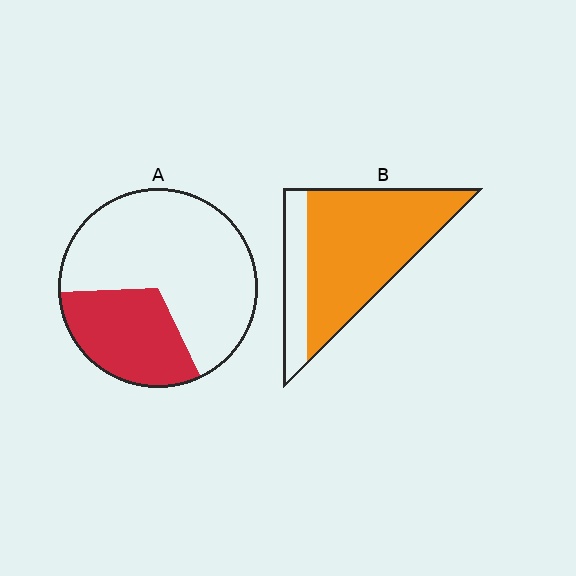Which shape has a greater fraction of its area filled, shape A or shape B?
Shape B.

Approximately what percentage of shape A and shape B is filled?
A is approximately 30% and B is approximately 75%.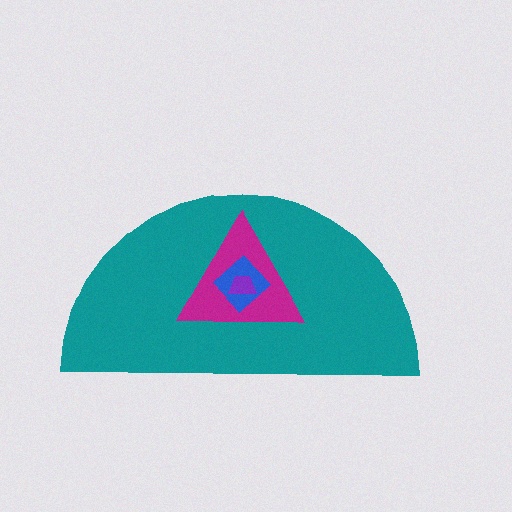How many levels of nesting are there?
4.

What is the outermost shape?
The teal semicircle.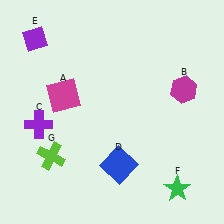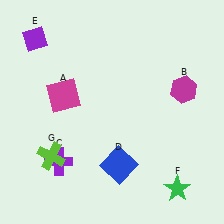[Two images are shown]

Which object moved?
The purple cross (C) moved down.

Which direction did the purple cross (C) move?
The purple cross (C) moved down.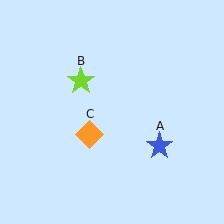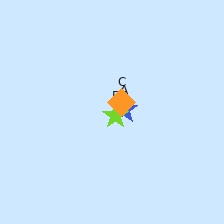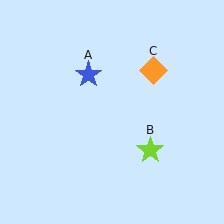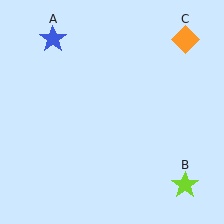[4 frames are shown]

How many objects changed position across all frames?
3 objects changed position: blue star (object A), lime star (object B), orange diamond (object C).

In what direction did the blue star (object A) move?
The blue star (object A) moved up and to the left.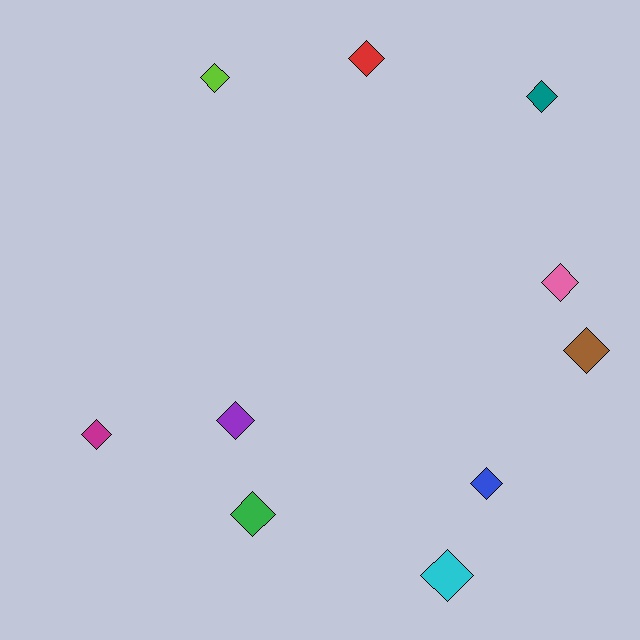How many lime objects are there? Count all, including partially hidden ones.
There is 1 lime object.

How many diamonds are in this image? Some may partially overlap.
There are 10 diamonds.